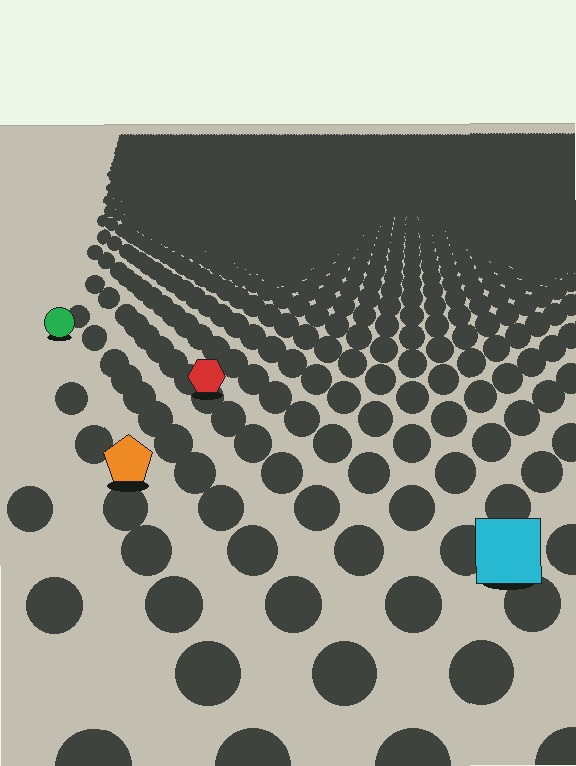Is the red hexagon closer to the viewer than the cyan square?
No. The cyan square is closer — you can tell from the texture gradient: the ground texture is coarser near it.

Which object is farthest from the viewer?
The green circle is farthest from the viewer. It appears smaller and the ground texture around it is denser.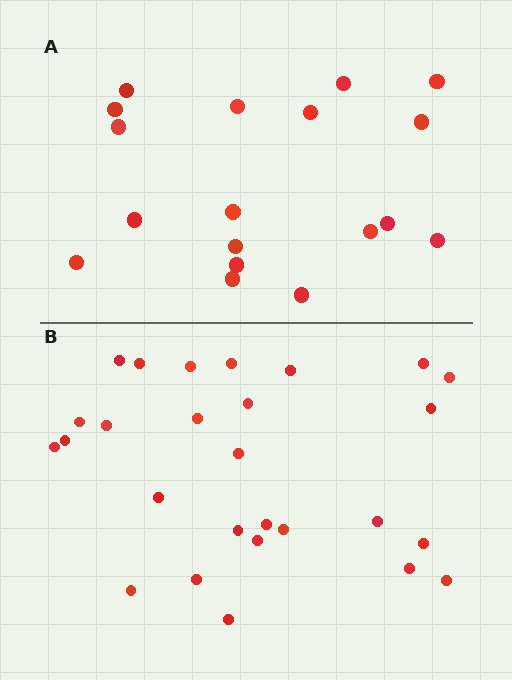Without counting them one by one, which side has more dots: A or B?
Region B (the bottom region) has more dots.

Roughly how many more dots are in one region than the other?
Region B has roughly 8 or so more dots than region A.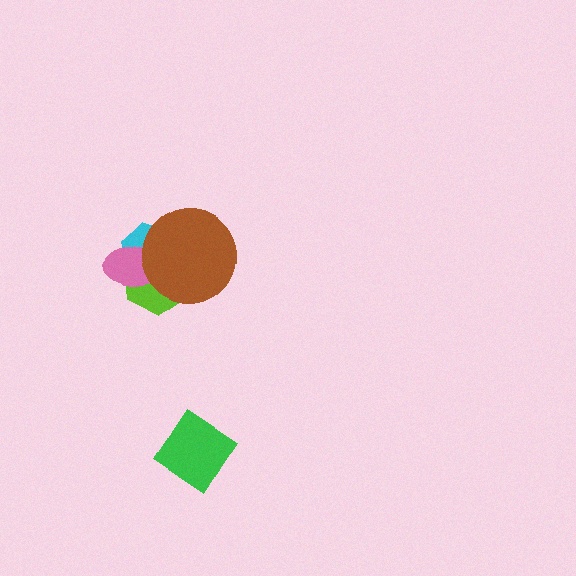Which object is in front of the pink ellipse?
The brown circle is in front of the pink ellipse.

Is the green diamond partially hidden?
No, no other shape covers it.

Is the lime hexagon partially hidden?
Yes, it is partially covered by another shape.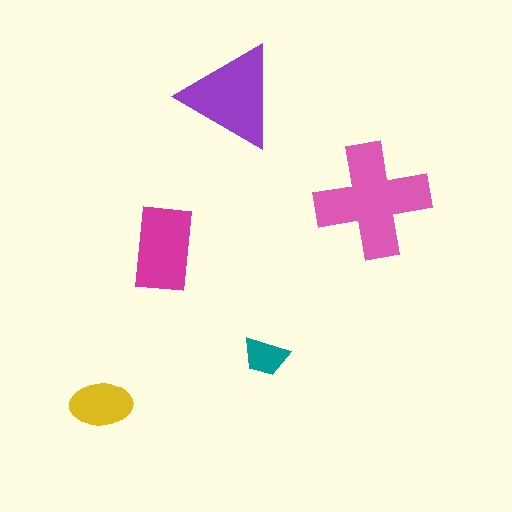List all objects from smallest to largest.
The teal trapezoid, the yellow ellipse, the magenta rectangle, the purple triangle, the pink cross.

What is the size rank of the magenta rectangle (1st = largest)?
3rd.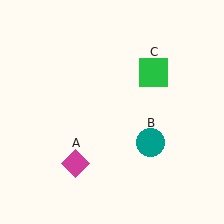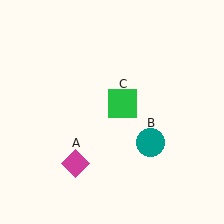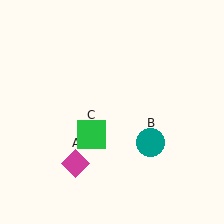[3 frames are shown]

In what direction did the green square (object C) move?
The green square (object C) moved down and to the left.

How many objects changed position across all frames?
1 object changed position: green square (object C).